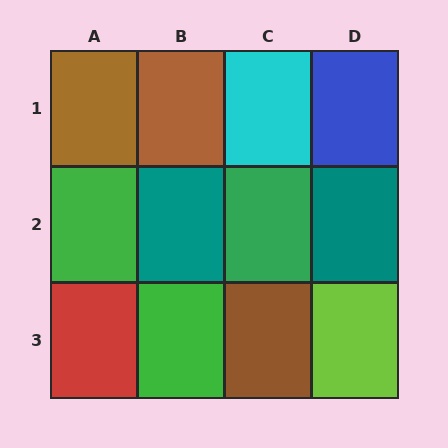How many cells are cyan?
1 cell is cyan.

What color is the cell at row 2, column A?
Green.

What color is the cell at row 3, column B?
Green.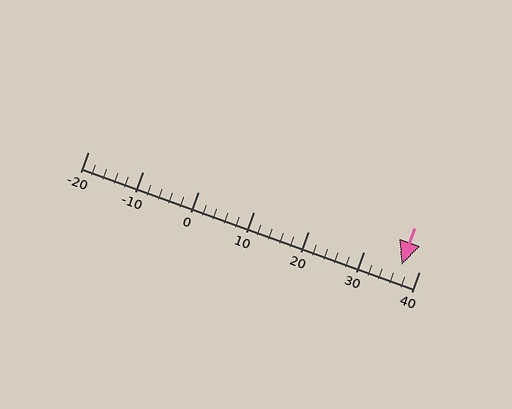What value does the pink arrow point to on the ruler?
The pink arrow points to approximately 37.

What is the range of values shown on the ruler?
The ruler shows values from -20 to 40.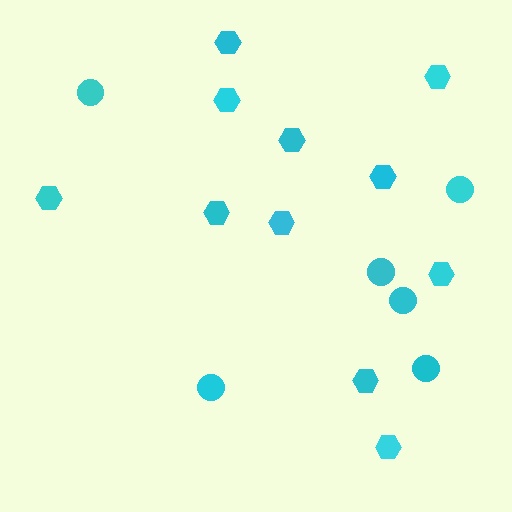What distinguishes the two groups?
There are 2 groups: one group of hexagons (11) and one group of circles (6).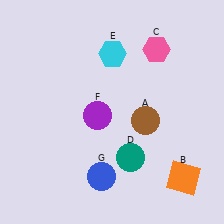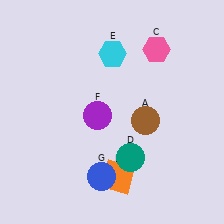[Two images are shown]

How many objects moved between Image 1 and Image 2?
1 object moved between the two images.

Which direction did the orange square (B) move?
The orange square (B) moved left.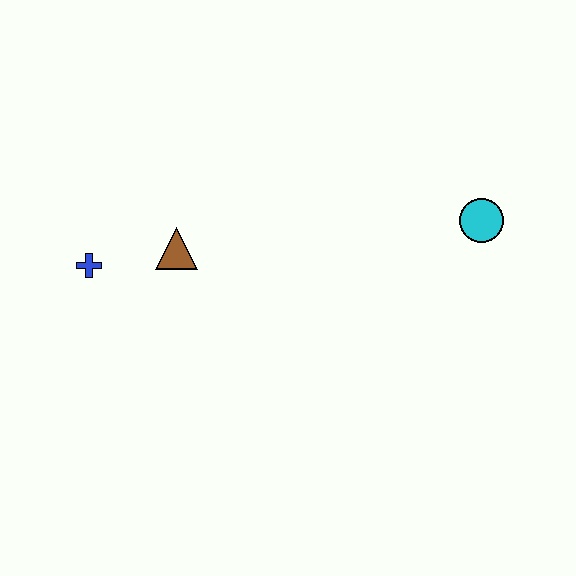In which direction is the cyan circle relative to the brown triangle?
The cyan circle is to the right of the brown triangle.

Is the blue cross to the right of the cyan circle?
No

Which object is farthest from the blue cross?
The cyan circle is farthest from the blue cross.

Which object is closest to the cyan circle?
The brown triangle is closest to the cyan circle.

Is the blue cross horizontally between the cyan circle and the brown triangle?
No